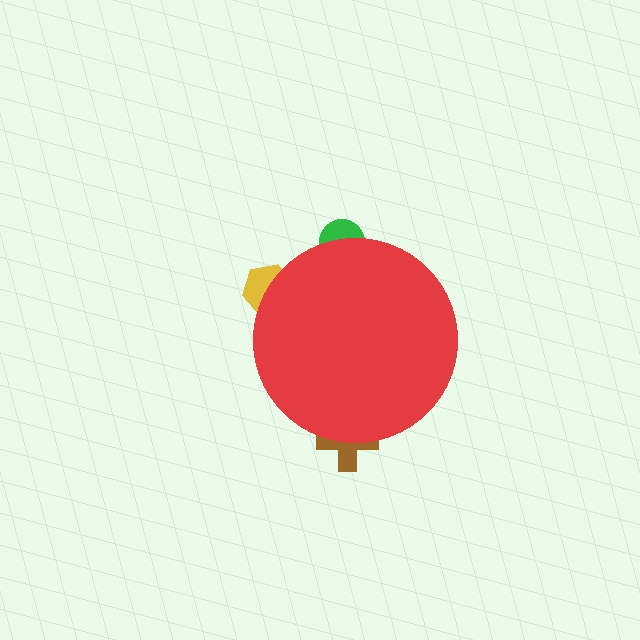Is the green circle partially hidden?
Yes, the green circle is partially hidden behind the red circle.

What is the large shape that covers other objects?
A red circle.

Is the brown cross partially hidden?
Yes, the brown cross is partially hidden behind the red circle.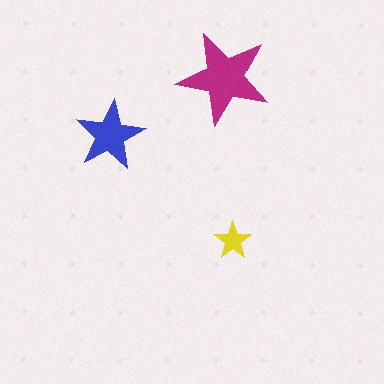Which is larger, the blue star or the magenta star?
The magenta one.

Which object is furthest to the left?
The blue star is leftmost.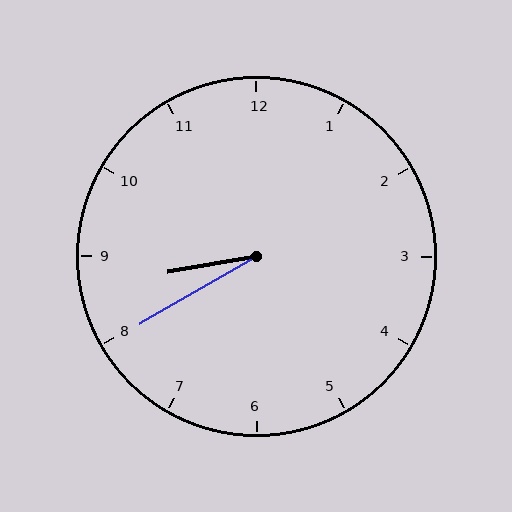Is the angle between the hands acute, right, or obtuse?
It is acute.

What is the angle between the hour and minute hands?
Approximately 20 degrees.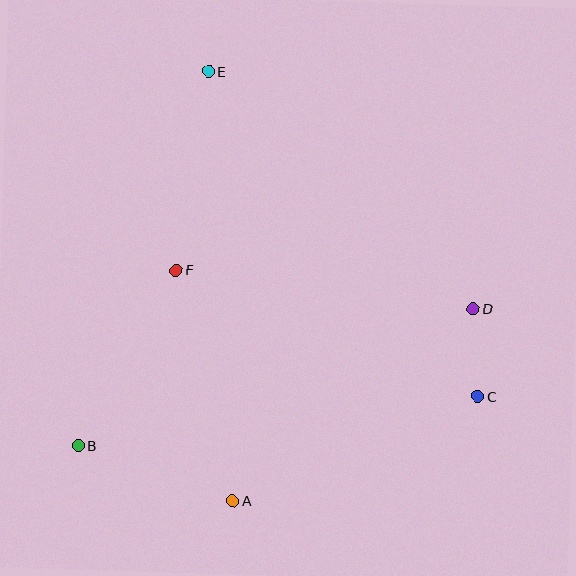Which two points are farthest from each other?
Points A and E are farthest from each other.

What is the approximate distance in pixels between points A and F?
The distance between A and F is approximately 237 pixels.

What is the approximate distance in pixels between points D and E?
The distance between D and E is approximately 356 pixels.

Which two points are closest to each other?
Points C and D are closest to each other.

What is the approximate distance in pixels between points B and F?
The distance between B and F is approximately 201 pixels.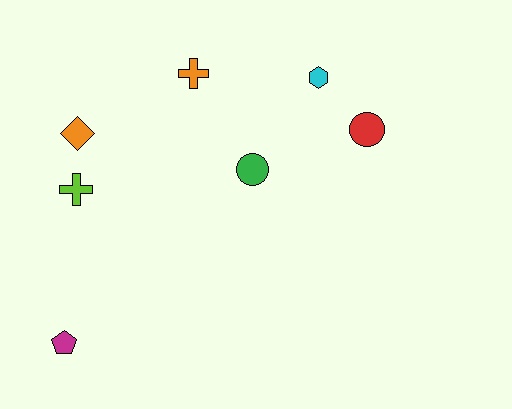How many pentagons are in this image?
There is 1 pentagon.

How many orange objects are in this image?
There are 2 orange objects.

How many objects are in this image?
There are 7 objects.